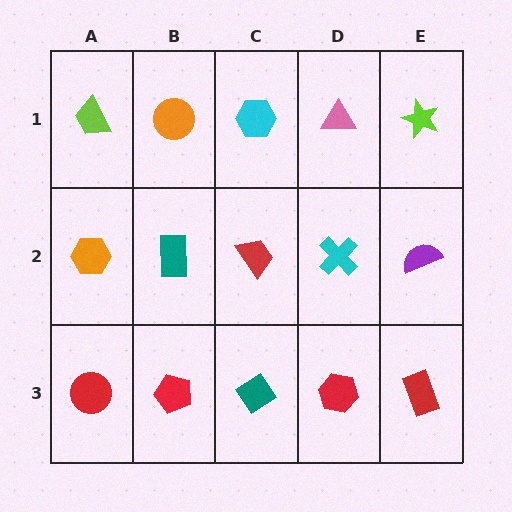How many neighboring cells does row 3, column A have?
2.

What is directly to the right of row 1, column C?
A pink triangle.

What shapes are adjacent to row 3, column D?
A cyan cross (row 2, column D), a teal diamond (row 3, column C), a red rectangle (row 3, column E).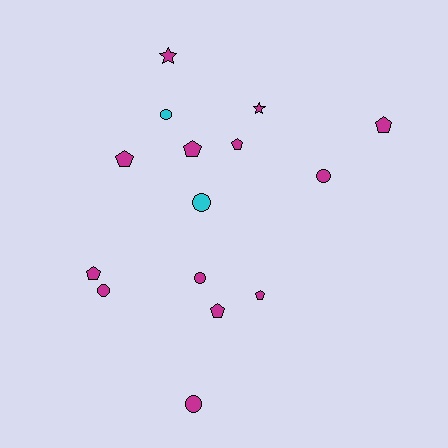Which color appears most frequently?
Magenta, with 13 objects.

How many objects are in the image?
There are 15 objects.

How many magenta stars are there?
There are 2 magenta stars.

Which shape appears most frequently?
Pentagon, with 7 objects.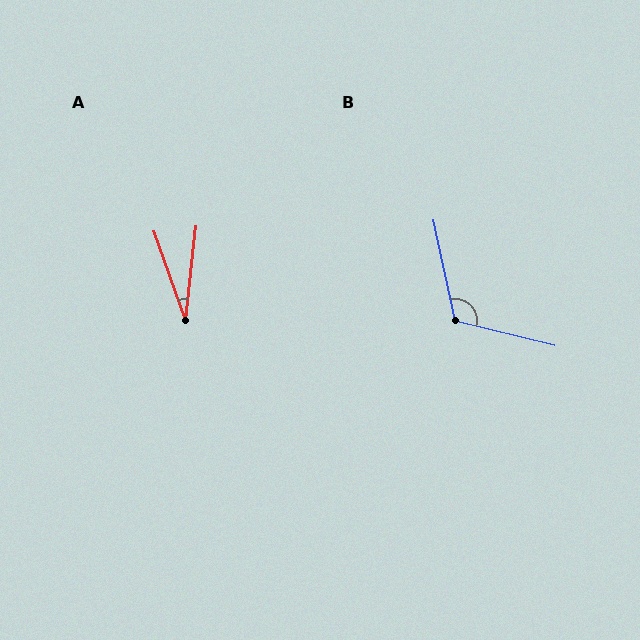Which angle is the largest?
B, at approximately 116 degrees.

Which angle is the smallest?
A, at approximately 26 degrees.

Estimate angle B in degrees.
Approximately 116 degrees.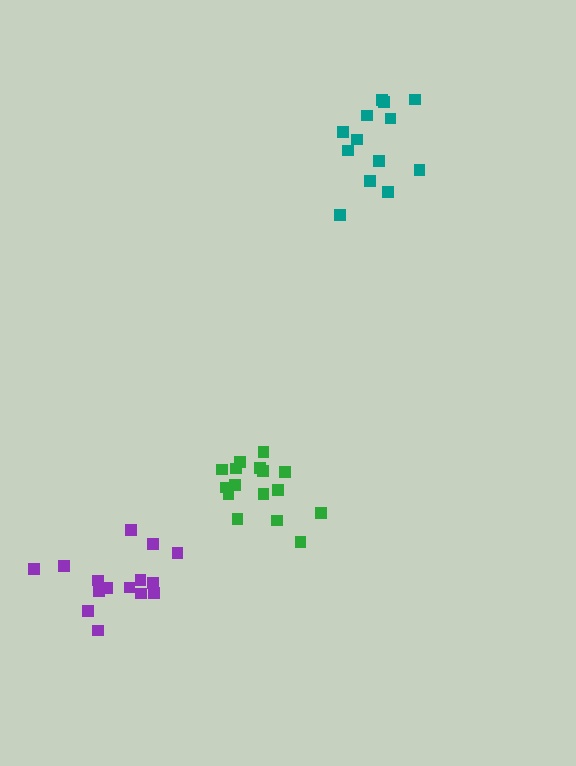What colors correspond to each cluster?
The clusters are colored: teal, green, purple.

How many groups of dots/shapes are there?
There are 3 groups.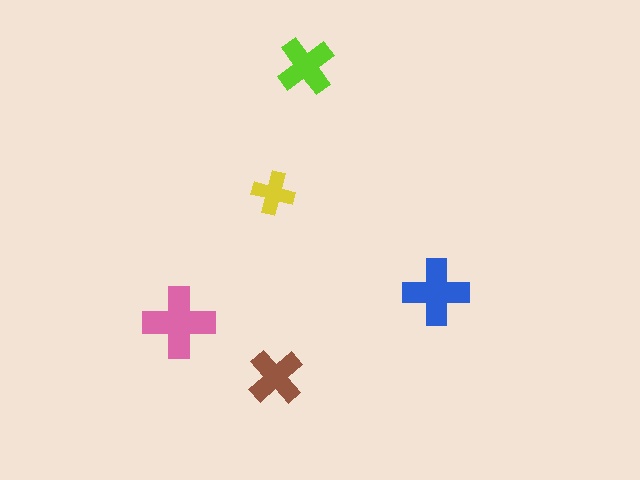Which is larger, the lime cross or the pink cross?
The pink one.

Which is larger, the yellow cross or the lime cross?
The lime one.